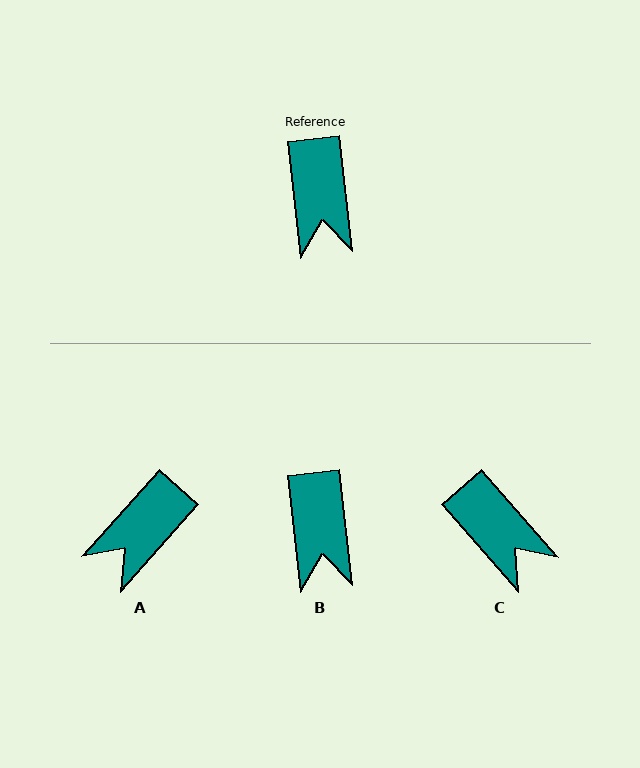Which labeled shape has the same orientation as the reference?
B.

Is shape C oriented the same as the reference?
No, it is off by about 35 degrees.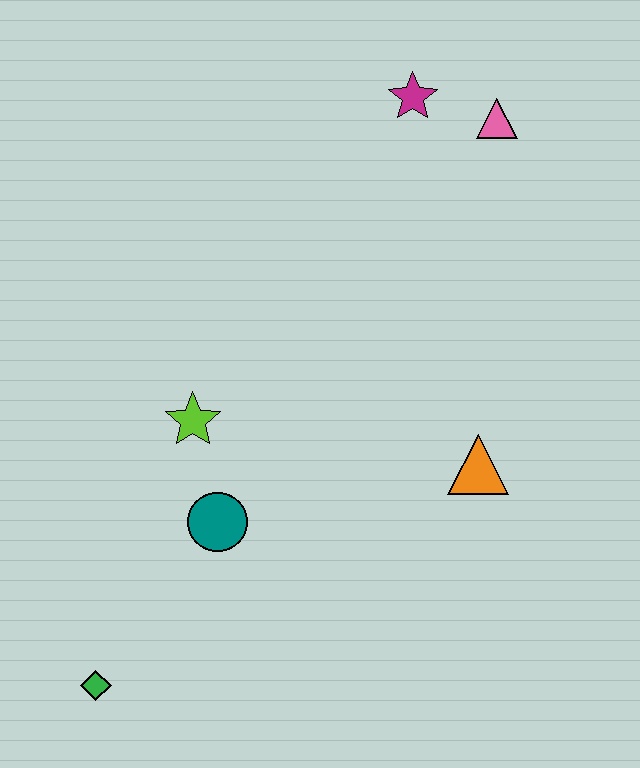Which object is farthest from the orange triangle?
The green diamond is farthest from the orange triangle.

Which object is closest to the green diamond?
The teal circle is closest to the green diamond.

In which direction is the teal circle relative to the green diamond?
The teal circle is above the green diamond.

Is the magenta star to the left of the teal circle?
No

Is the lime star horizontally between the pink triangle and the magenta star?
No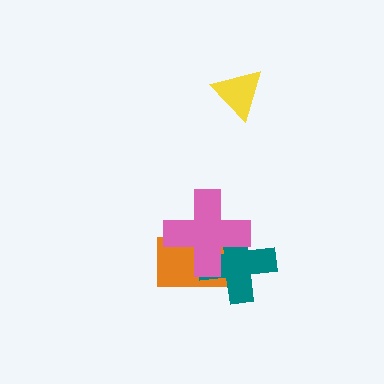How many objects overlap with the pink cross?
2 objects overlap with the pink cross.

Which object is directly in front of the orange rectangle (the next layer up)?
The teal cross is directly in front of the orange rectangle.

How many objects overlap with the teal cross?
2 objects overlap with the teal cross.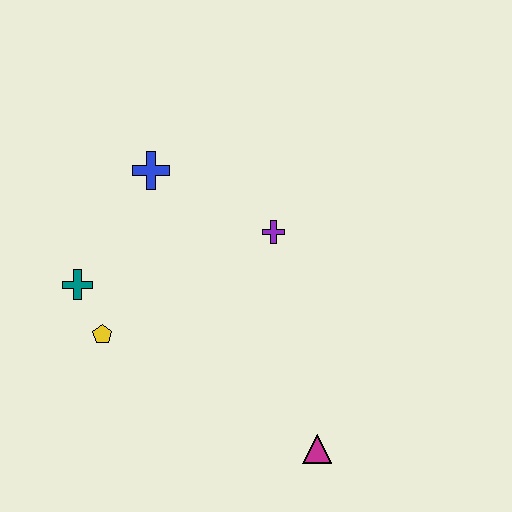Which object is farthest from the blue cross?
The magenta triangle is farthest from the blue cross.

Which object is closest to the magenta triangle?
The purple cross is closest to the magenta triangle.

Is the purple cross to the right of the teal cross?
Yes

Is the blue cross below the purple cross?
No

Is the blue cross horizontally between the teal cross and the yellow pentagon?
No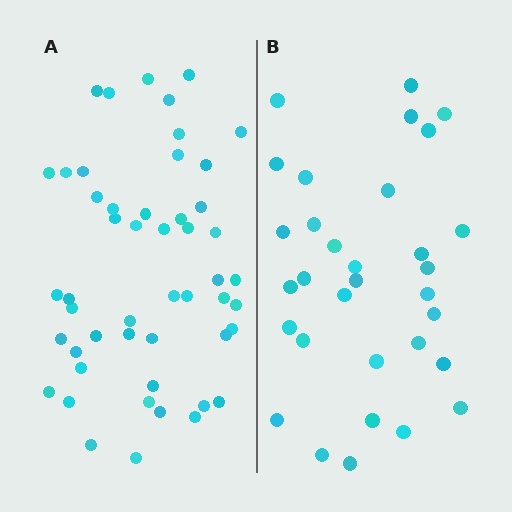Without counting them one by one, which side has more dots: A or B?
Region A (the left region) has more dots.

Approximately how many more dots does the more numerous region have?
Region A has approximately 20 more dots than region B.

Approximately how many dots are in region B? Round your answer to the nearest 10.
About 30 dots. (The exact count is 32, which rounds to 30.)